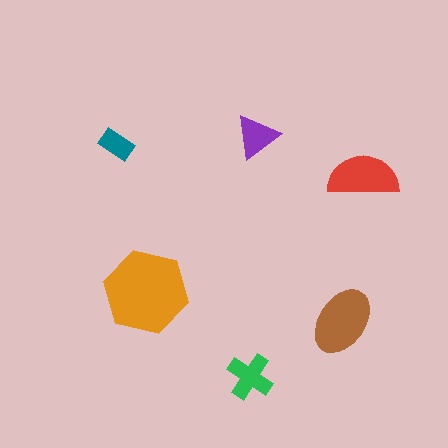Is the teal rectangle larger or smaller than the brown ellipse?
Smaller.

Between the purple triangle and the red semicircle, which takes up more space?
The red semicircle.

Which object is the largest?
The orange hexagon.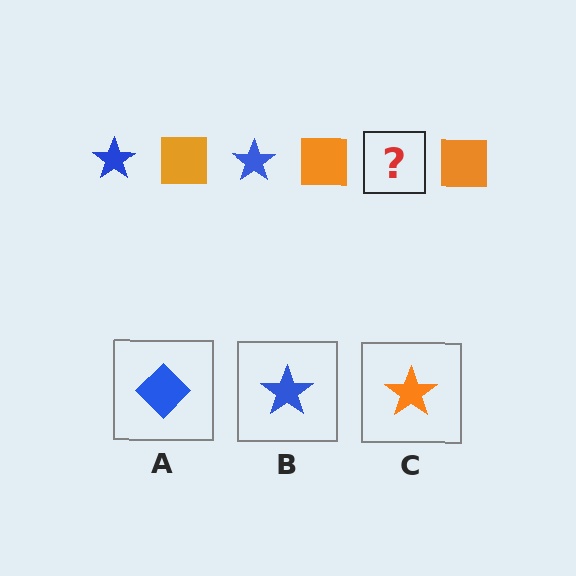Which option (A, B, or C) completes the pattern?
B.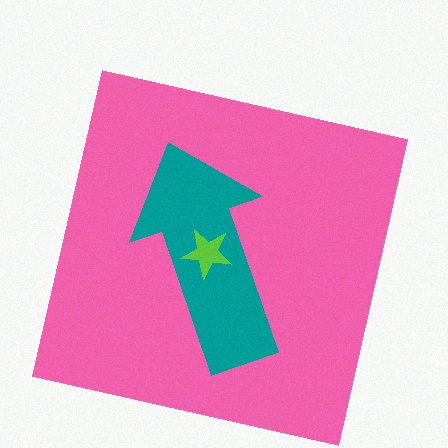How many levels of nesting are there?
3.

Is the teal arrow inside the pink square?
Yes.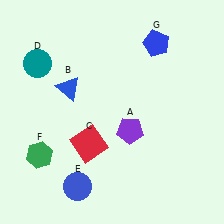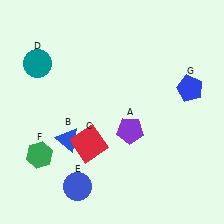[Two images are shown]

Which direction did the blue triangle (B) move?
The blue triangle (B) moved down.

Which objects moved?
The objects that moved are: the blue triangle (B), the blue pentagon (G).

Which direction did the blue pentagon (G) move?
The blue pentagon (G) moved down.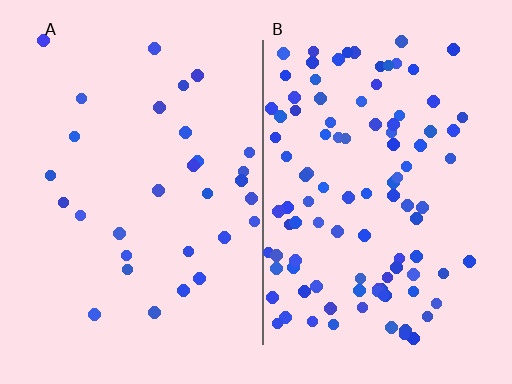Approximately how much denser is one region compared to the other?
Approximately 3.4× — region B over region A.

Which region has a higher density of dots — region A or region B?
B (the right).